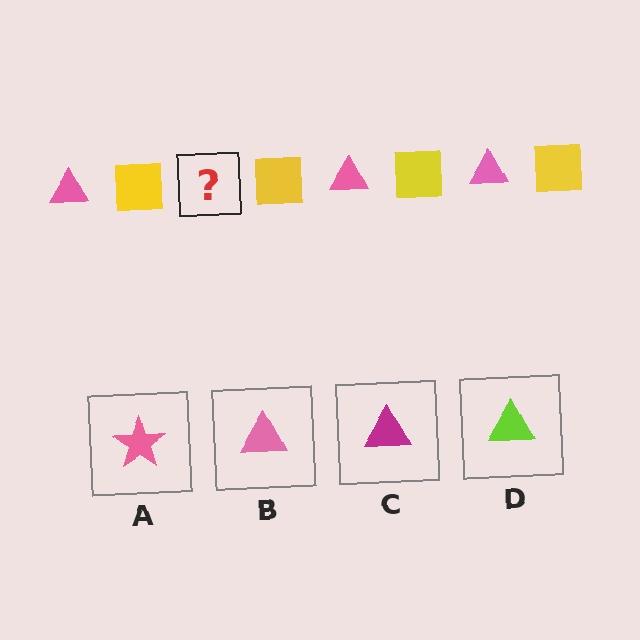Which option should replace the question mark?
Option B.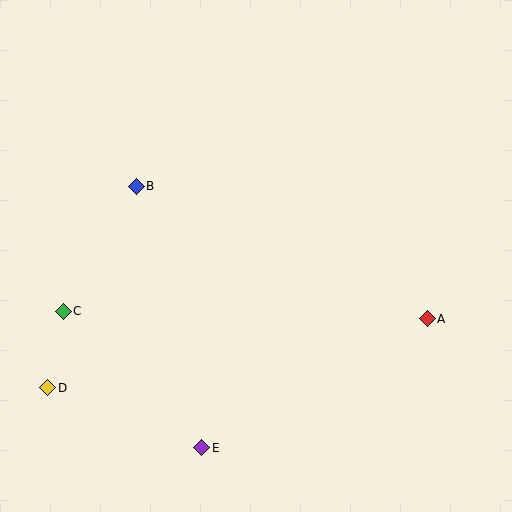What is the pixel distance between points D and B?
The distance between D and B is 220 pixels.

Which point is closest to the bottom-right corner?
Point A is closest to the bottom-right corner.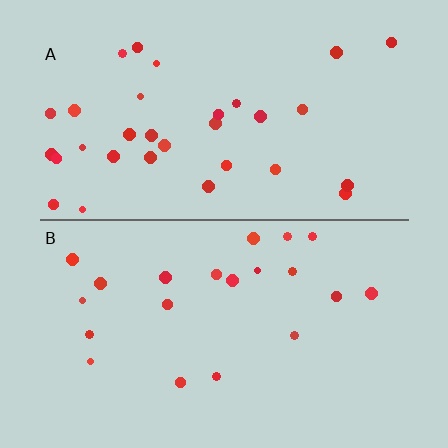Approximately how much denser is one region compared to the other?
Approximately 1.6× — region A over region B.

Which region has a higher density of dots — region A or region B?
A (the top).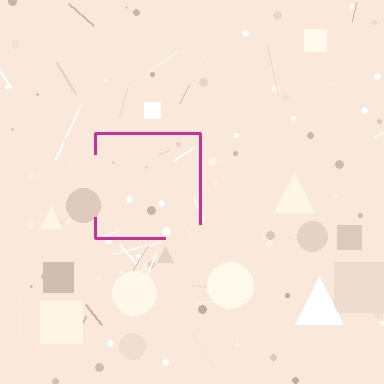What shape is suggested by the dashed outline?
The dashed outline suggests a square.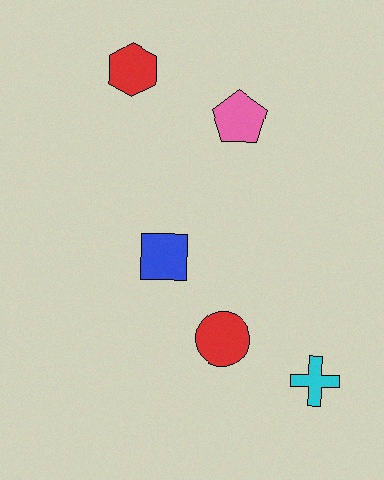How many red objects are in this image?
There are 2 red objects.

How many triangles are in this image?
There are no triangles.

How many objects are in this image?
There are 5 objects.